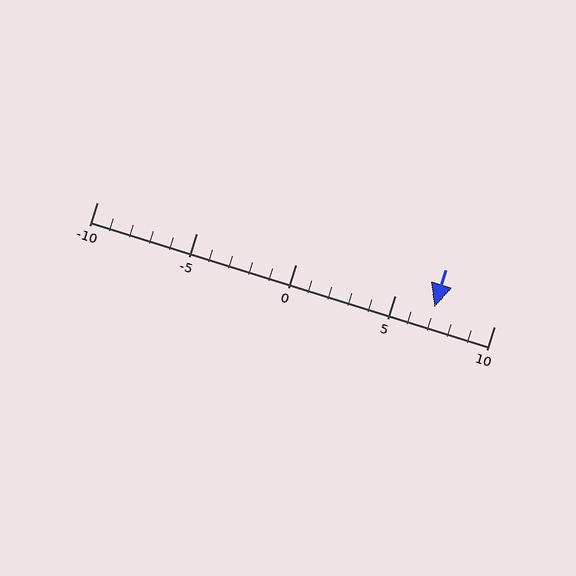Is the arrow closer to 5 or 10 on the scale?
The arrow is closer to 5.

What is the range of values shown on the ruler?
The ruler shows values from -10 to 10.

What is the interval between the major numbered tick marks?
The major tick marks are spaced 5 units apart.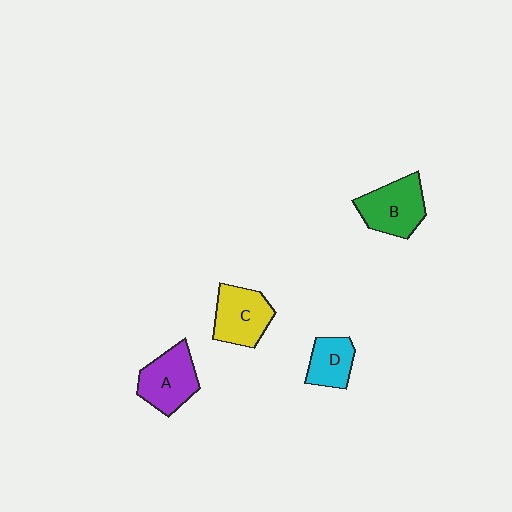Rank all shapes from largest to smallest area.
From largest to smallest: B (green), A (purple), C (yellow), D (cyan).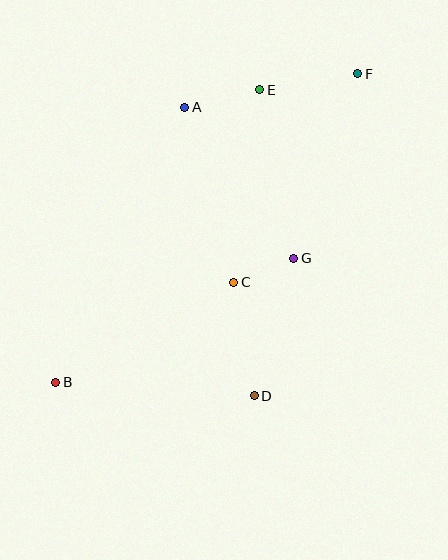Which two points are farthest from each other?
Points B and F are farthest from each other.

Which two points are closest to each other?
Points C and G are closest to each other.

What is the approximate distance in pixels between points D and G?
The distance between D and G is approximately 143 pixels.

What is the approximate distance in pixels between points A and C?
The distance between A and C is approximately 182 pixels.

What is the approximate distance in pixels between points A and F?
The distance between A and F is approximately 176 pixels.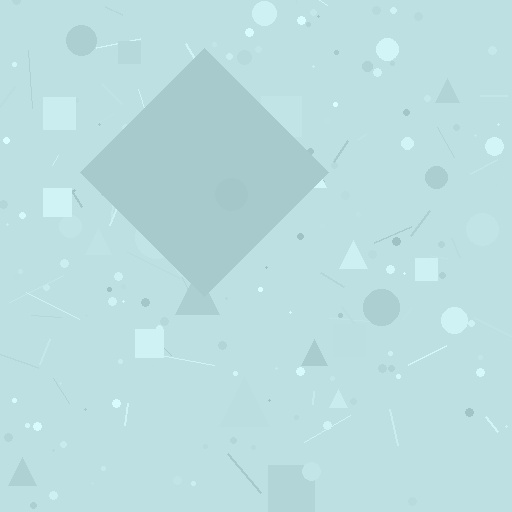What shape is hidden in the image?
A diamond is hidden in the image.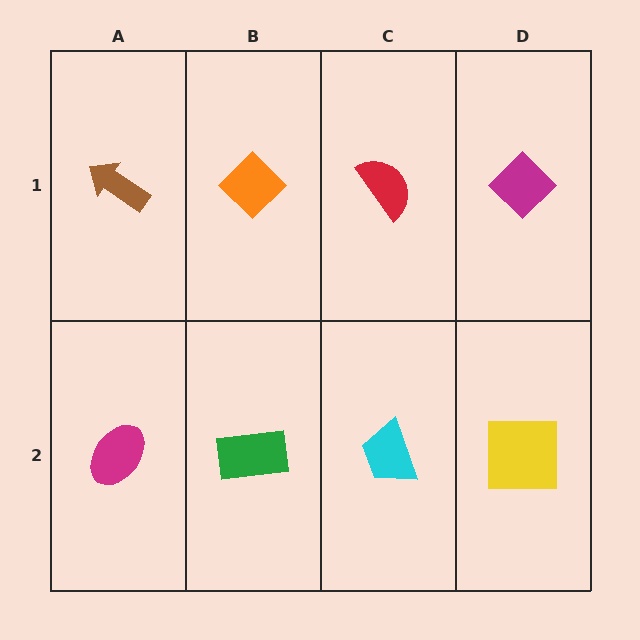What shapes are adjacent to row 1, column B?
A green rectangle (row 2, column B), a brown arrow (row 1, column A), a red semicircle (row 1, column C).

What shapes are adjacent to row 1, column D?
A yellow square (row 2, column D), a red semicircle (row 1, column C).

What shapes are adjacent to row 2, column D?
A magenta diamond (row 1, column D), a cyan trapezoid (row 2, column C).